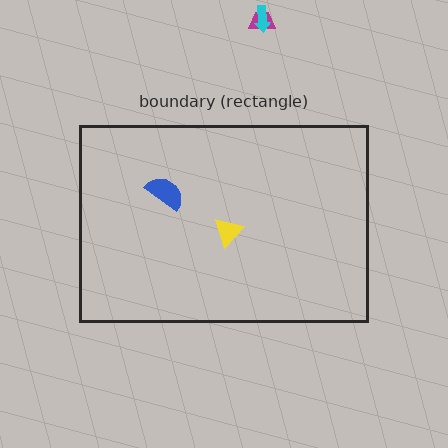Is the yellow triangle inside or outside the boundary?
Inside.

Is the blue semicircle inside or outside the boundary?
Inside.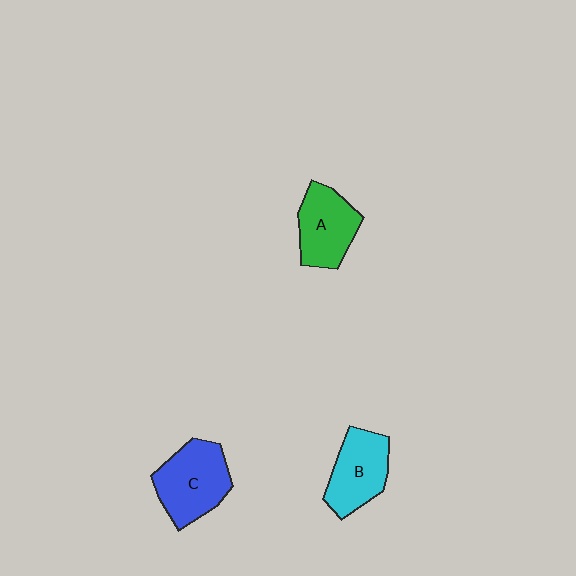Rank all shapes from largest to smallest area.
From largest to smallest: C (blue), B (cyan), A (green).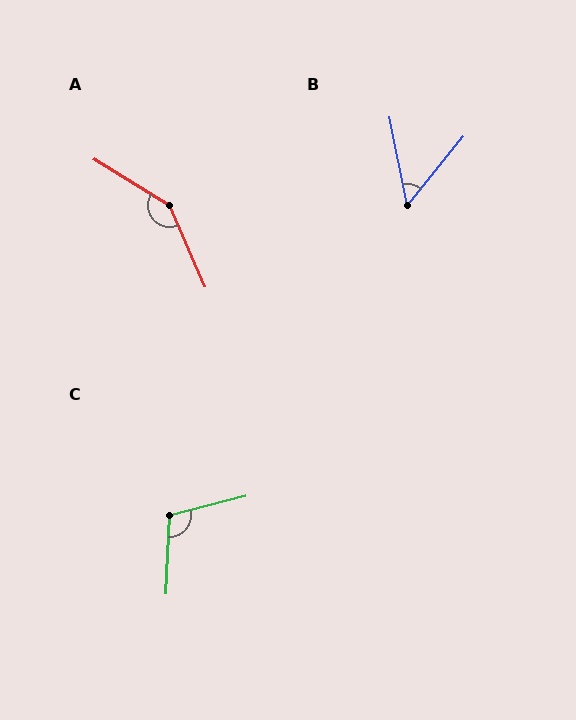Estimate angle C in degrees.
Approximately 106 degrees.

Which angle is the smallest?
B, at approximately 51 degrees.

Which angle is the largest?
A, at approximately 145 degrees.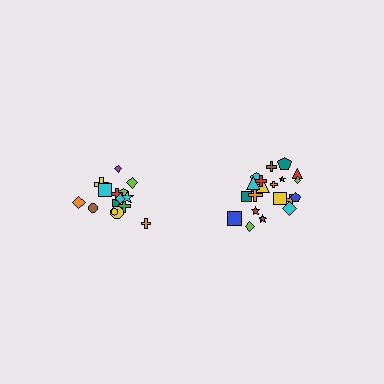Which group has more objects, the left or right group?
The right group.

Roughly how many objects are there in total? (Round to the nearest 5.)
Roughly 35 objects in total.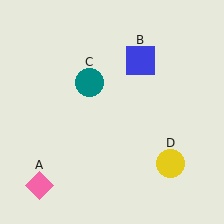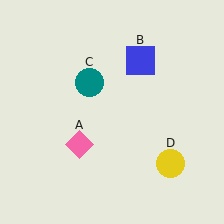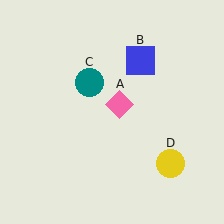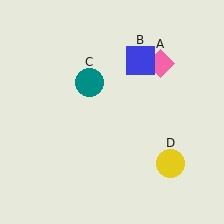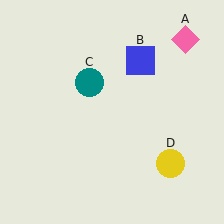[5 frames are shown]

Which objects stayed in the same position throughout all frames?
Blue square (object B) and teal circle (object C) and yellow circle (object D) remained stationary.